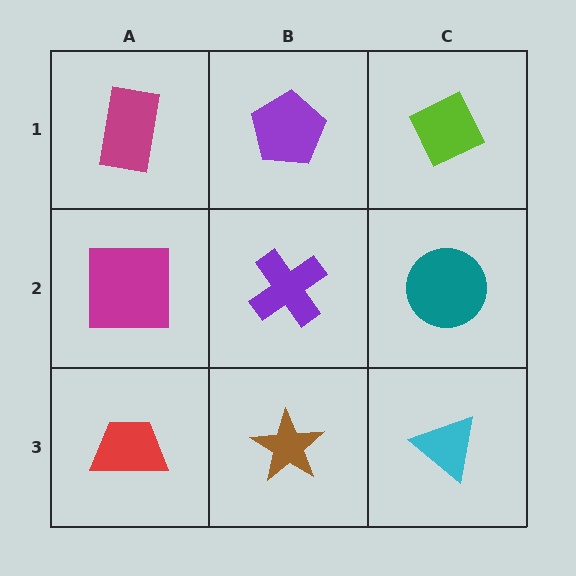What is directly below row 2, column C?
A cyan triangle.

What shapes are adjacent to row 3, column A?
A magenta square (row 2, column A), a brown star (row 3, column B).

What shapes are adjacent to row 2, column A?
A magenta rectangle (row 1, column A), a red trapezoid (row 3, column A), a purple cross (row 2, column B).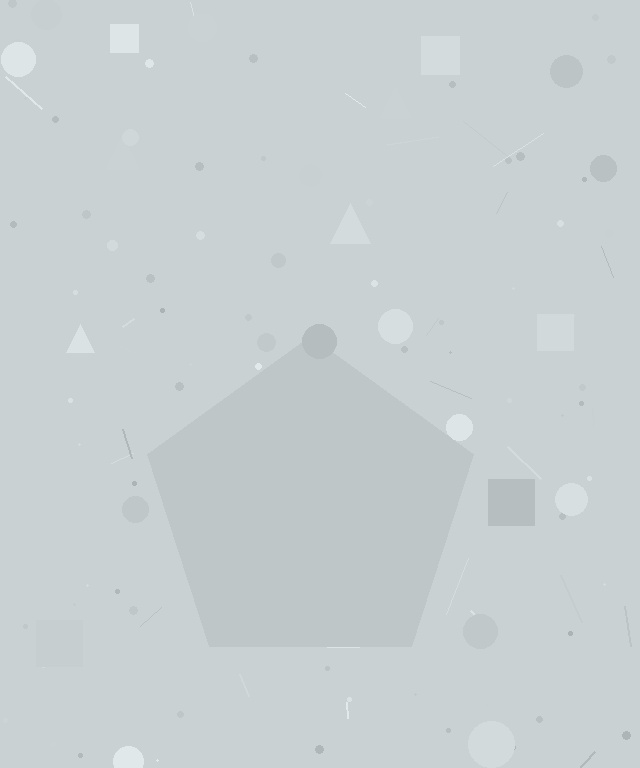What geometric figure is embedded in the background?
A pentagon is embedded in the background.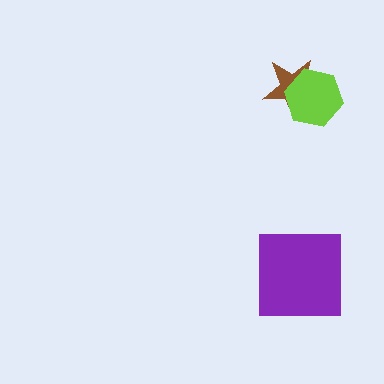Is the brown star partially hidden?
Yes, it is partially covered by another shape.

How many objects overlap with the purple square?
0 objects overlap with the purple square.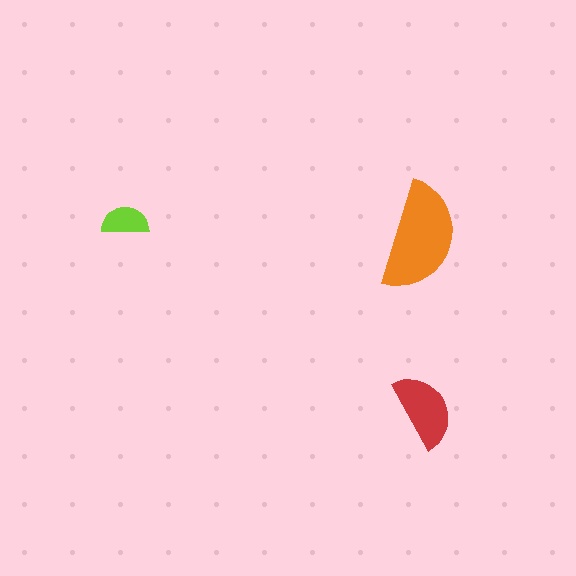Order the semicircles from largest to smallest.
the orange one, the red one, the lime one.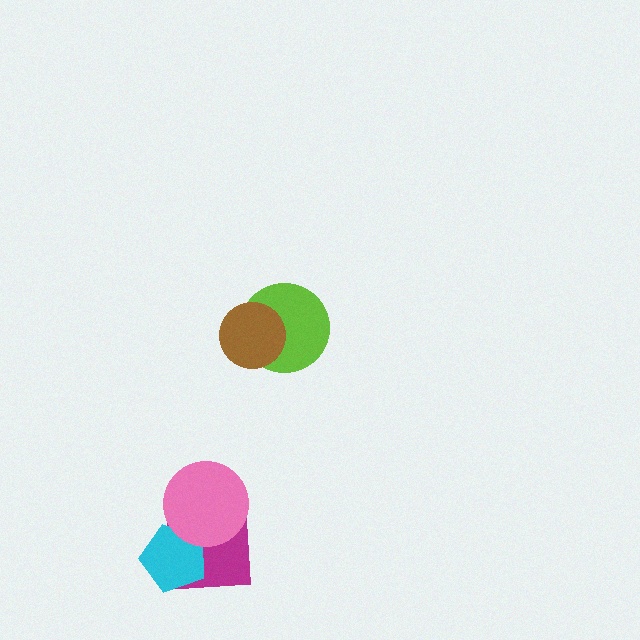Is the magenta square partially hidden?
Yes, it is partially covered by another shape.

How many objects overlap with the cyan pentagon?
2 objects overlap with the cyan pentagon.